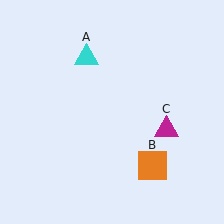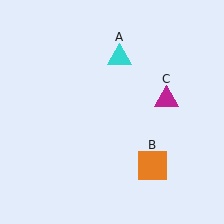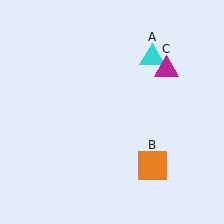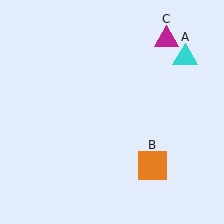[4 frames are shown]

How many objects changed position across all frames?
2 objects changed position: cyan triangle (object A), magenta triangle (object C).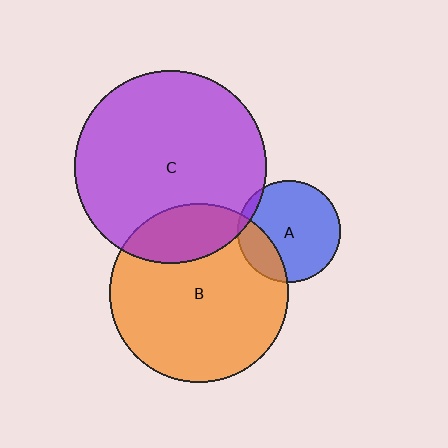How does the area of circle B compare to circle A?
Approximately 3.1 times.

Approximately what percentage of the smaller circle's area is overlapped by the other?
Approximately 20%.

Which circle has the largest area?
Circle C (purple).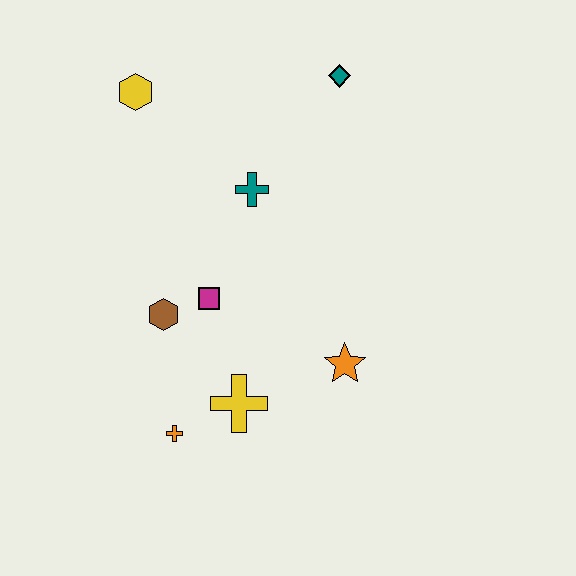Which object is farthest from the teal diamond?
The orange cross is farthest from the teal diamond.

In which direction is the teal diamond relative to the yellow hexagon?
The teal diamond is to the right of the yellow hexagon.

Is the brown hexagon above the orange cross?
Yes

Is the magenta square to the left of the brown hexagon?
No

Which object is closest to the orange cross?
The yellow cross is closest to the orange cross.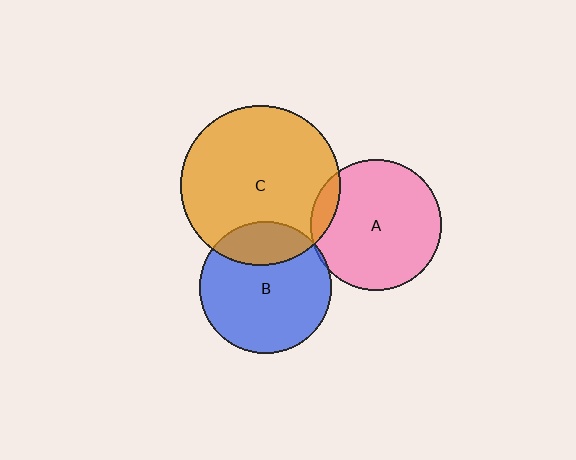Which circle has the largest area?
Circle C (orange).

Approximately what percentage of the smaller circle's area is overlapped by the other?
Approximately 5%.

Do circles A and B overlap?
Yes.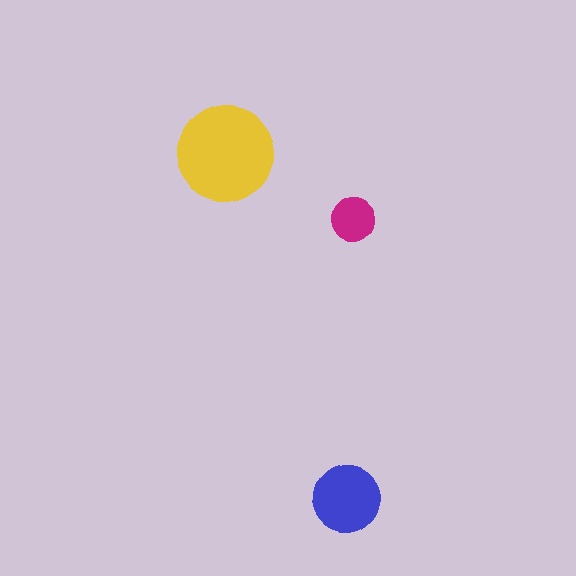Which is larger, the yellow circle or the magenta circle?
The yellow one.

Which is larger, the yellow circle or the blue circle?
The yellow one.